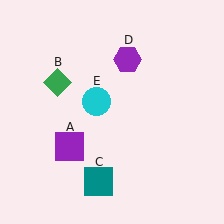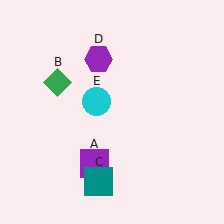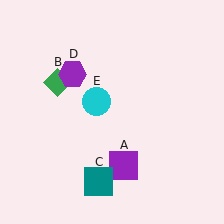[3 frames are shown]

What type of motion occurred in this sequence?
The purple square (object A), purple hexagon (object D) rotated counterclockwise around the center of the scene.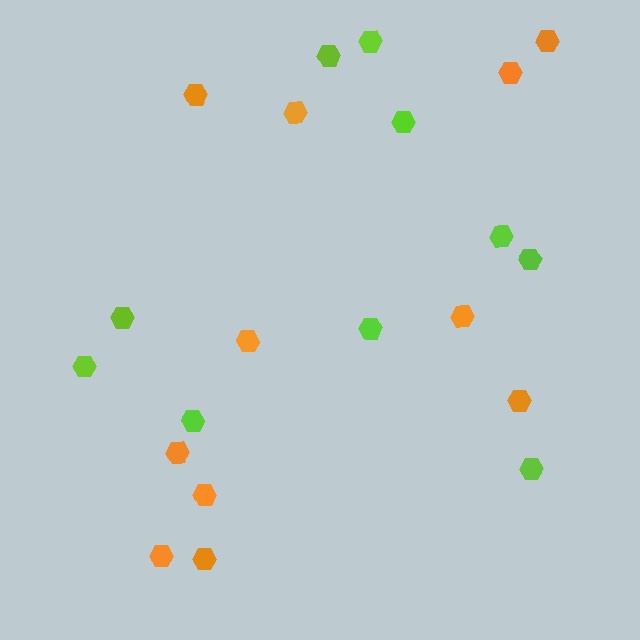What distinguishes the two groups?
There are 2 groups: one group of lime hexagons (10) and one group of orange hexagons (11).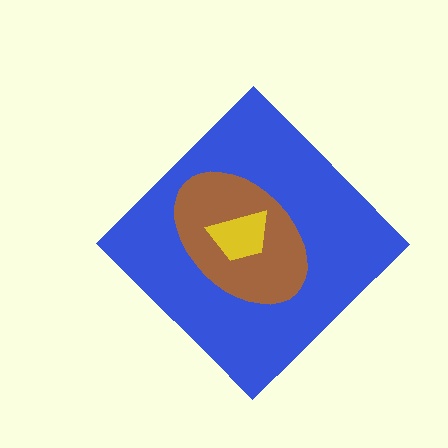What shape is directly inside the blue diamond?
The brown ellipse.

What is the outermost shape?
The blue diamond.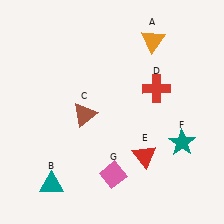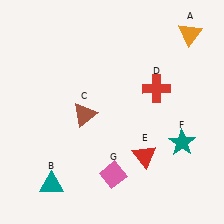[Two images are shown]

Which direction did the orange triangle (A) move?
The orange triangle (A) moved right.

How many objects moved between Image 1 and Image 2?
1 object moved between the two images.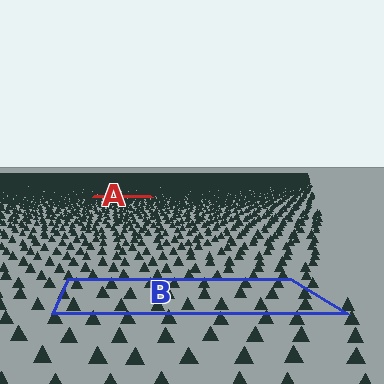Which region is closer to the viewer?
Region B is closer. The texture elements there are larger and more spread out.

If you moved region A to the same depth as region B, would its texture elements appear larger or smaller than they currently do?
They would appear larger. At a closer depth, the same texture elements are projected at a bigger on-screen size.